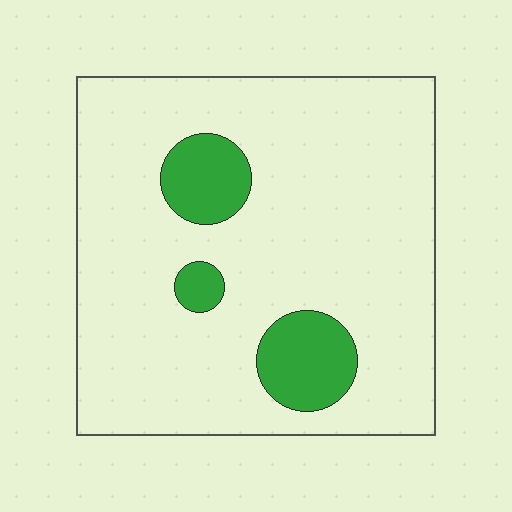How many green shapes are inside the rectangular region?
3.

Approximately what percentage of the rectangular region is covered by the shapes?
Approximately 15%.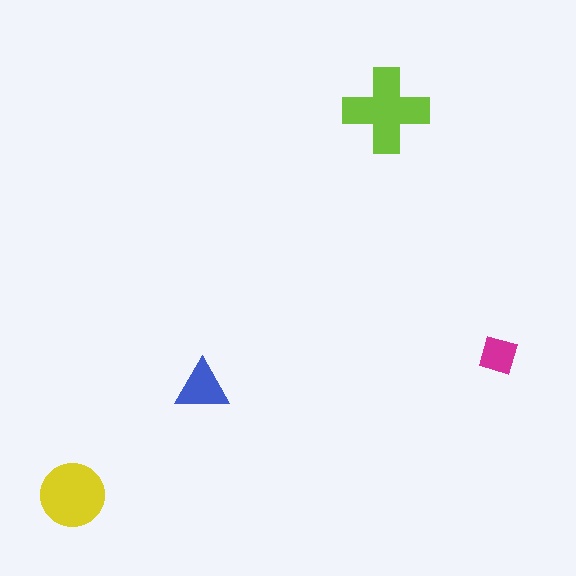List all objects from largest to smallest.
The lime cross, the yellow circle, the blue triangle, the magenta square.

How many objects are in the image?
There are 4 objects in the image.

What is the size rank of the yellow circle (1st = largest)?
2nd.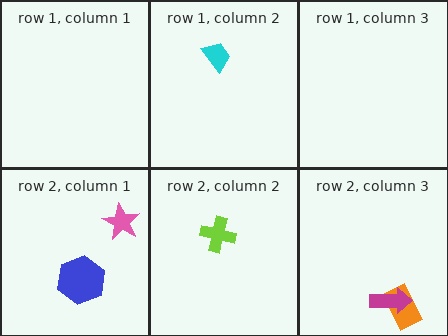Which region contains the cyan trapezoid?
The row 1, column 2 region.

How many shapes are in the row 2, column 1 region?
2.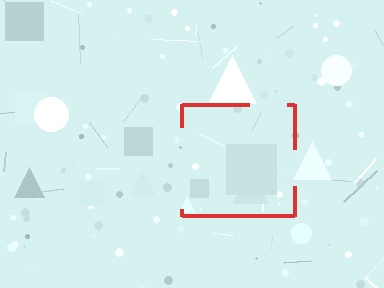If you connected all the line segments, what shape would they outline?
They would outline a square.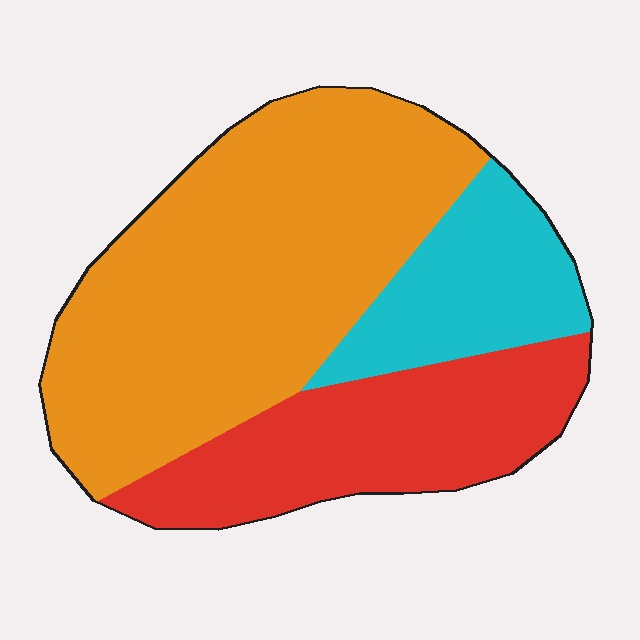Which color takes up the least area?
Cyan, at roughly 15%.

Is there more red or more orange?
Orange.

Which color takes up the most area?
Orange, at roughly 55%.